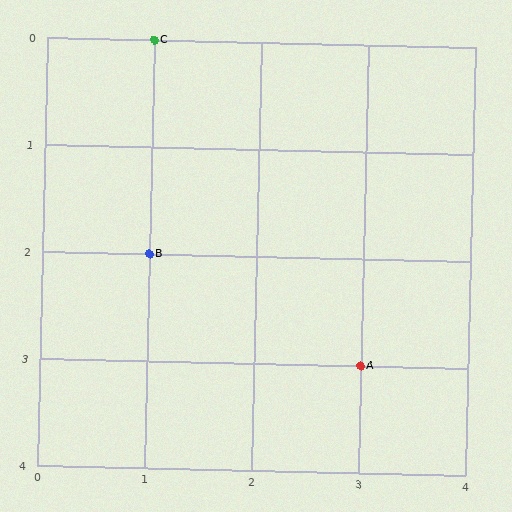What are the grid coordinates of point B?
Point B is at grid coordinates (1, 2).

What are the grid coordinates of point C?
Point C is at grid coordinates (1, 0).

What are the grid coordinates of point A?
Point A is at grid coordinates (3, 3).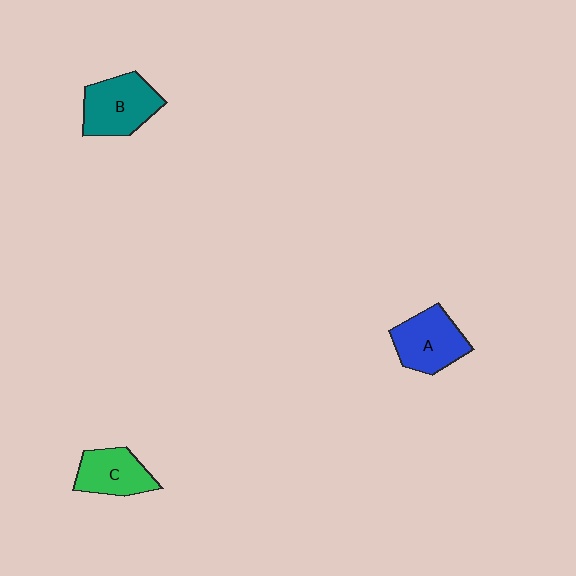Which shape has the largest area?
Shape B (teal).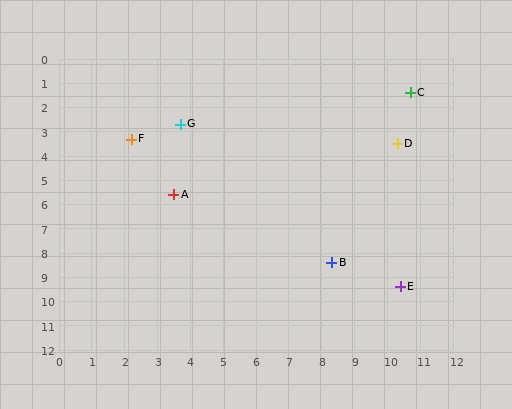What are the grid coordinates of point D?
Point D is at approximately (10.3, 3.5).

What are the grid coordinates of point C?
Point C is at approximately (10.7, 1.4).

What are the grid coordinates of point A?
Point A is at approximately (3.5, 5.6).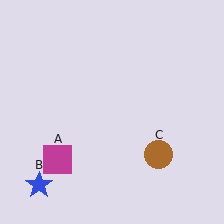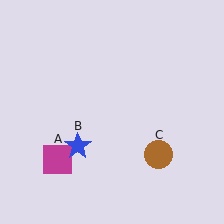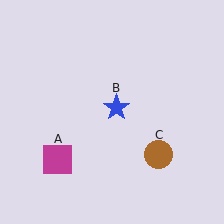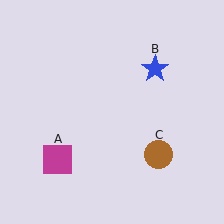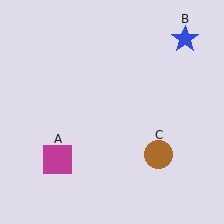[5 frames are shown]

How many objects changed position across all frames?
1 object changed position: blue star (object B).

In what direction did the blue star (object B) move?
The blue star (object B) moved up and to the right.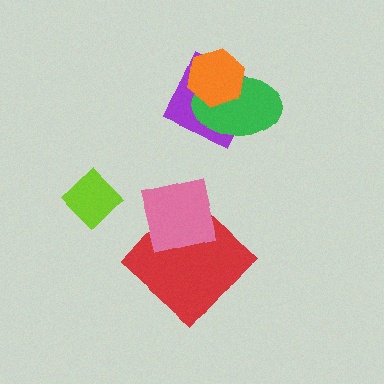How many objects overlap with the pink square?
1 object overlaps with the pink square.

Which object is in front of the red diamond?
The pink square is in front of the red diamond.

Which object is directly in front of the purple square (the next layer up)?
The green ellipse is directly in front of the purple square.